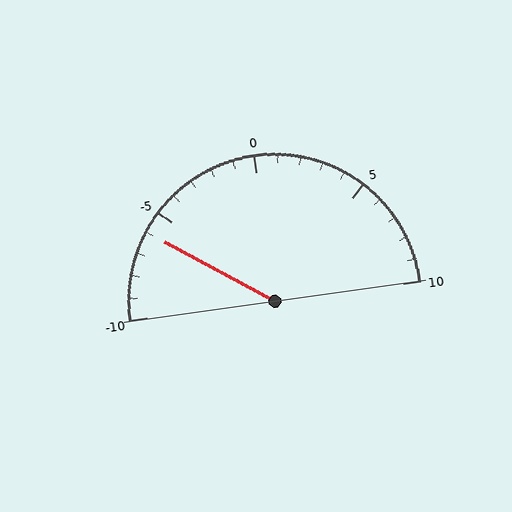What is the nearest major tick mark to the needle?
The nearest major tick mark is -5.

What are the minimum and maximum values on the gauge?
The gauge ranges from -10 to 10.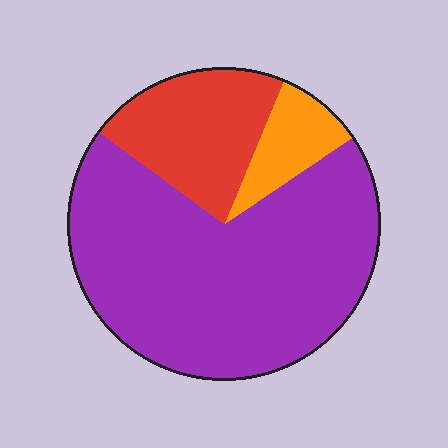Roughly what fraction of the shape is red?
Red covers 21% of the shape.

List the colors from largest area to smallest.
From largest to smallest: purple, red, orange.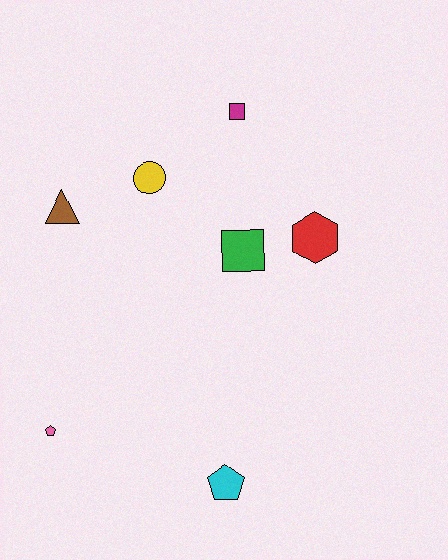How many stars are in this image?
There are no stars.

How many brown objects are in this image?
There is 1 brown object.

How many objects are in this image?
There are 7 objects.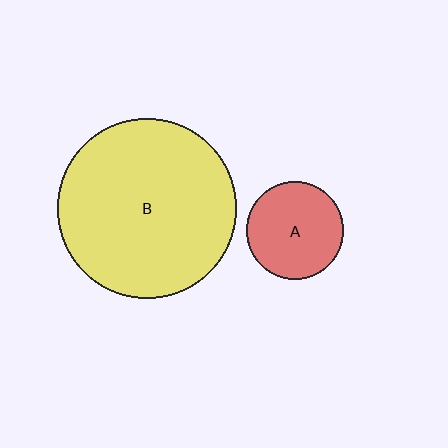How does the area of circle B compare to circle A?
Approximately 3.4 times.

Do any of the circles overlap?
No, none of the circles overlap.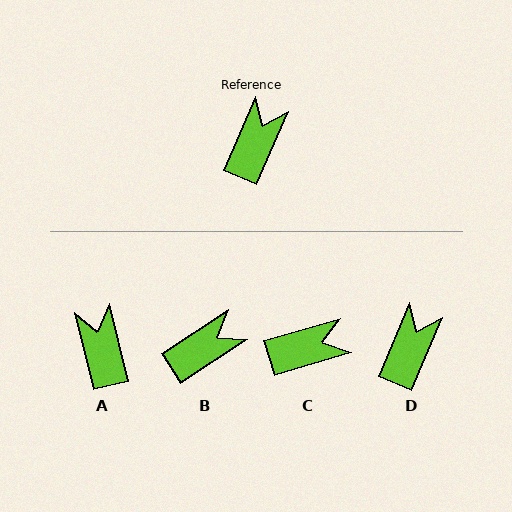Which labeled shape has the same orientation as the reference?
D.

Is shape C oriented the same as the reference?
No, it is off by about 50 degrees.